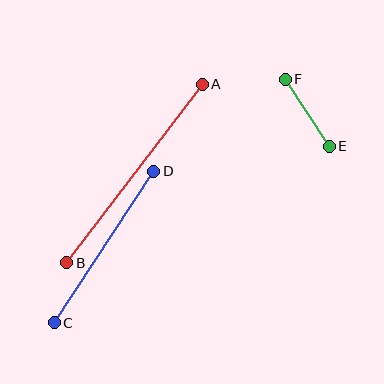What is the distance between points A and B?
The distance is approximately 224 pixels.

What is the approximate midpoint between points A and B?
The midpoint is at approximately (135, 173) pixels.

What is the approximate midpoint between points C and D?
The midpoint is at approximately (104, 247) pixels.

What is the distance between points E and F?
The distance is approximately 80 pixels.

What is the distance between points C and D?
The distance is approximately 182 pixels.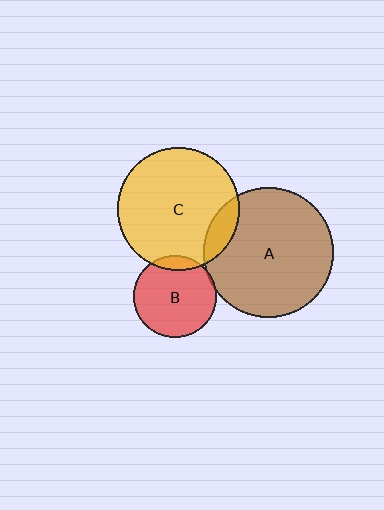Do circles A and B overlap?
Yes.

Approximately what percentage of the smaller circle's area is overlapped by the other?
Approximately 5%.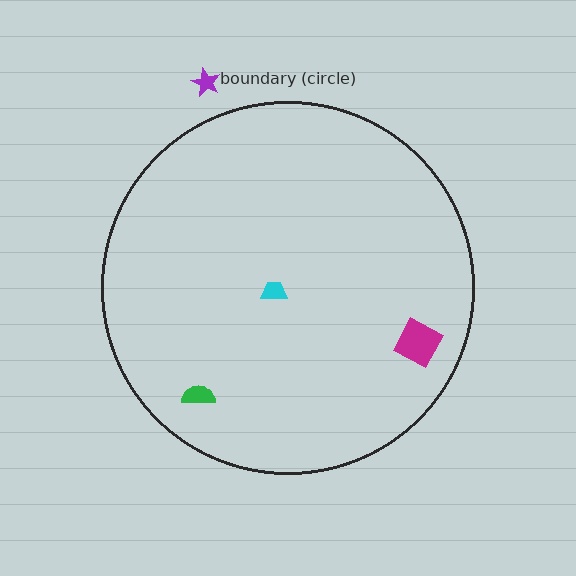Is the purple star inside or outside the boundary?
Outside.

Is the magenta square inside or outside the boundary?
Inside.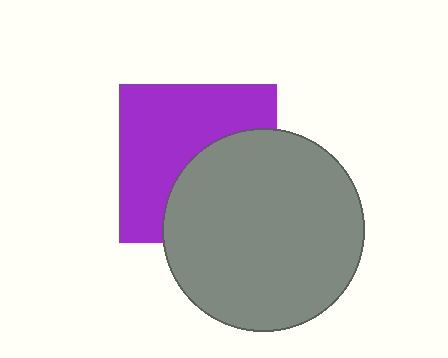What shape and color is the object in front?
The object in front is a gray circle.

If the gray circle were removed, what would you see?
You would see the complete purple square.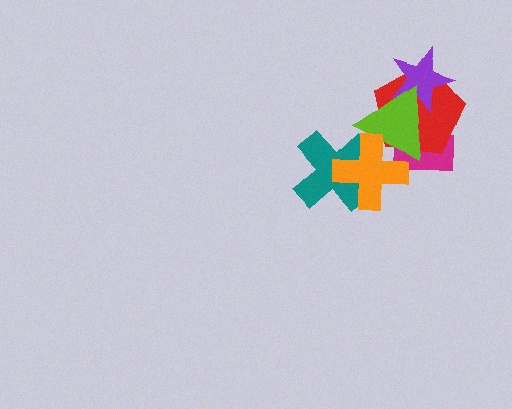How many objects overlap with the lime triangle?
4 objects overlap with the lime triangle.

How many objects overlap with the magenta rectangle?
3 objects overlap with the magenta rectangle.